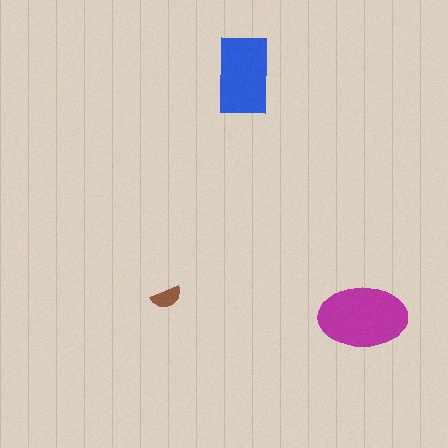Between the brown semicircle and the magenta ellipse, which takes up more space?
The magenta ellipse.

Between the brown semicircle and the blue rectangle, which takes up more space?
The blue rectangle.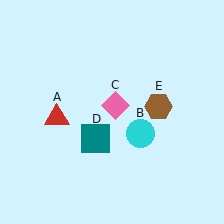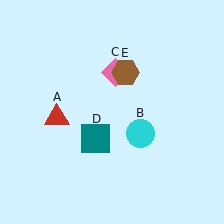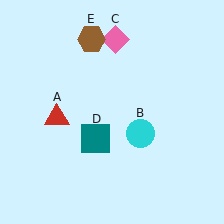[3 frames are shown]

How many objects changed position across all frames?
2 objects changed position: pink diamond (object C), brown hexagon (object E).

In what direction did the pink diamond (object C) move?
The pink diamond (object C) moved up.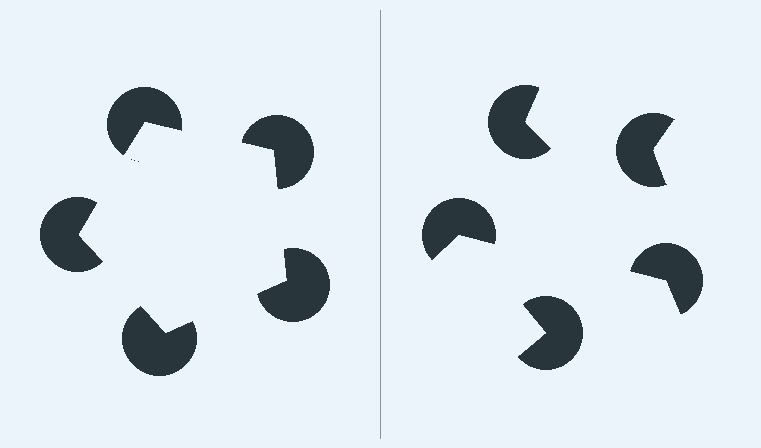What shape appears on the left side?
An illusory pentagon.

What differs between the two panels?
The pac-man discs are positioned identically on both sides; only the wedge orientations differ. On the left they align to a pentagon; on the right they are misaligned.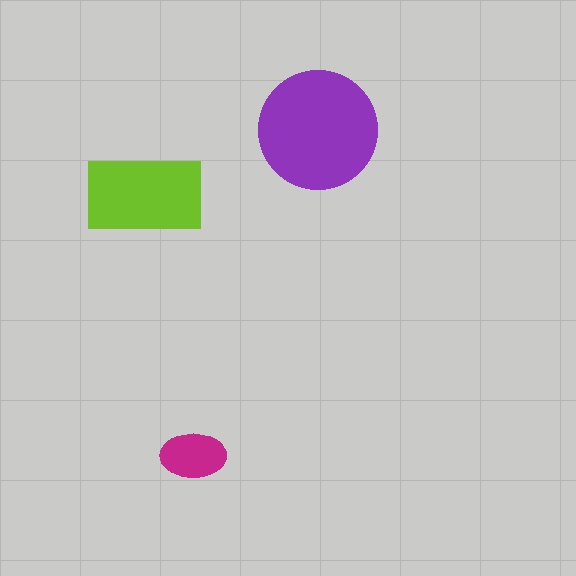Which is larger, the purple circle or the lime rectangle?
The purple circle.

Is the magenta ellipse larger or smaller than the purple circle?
Smaller.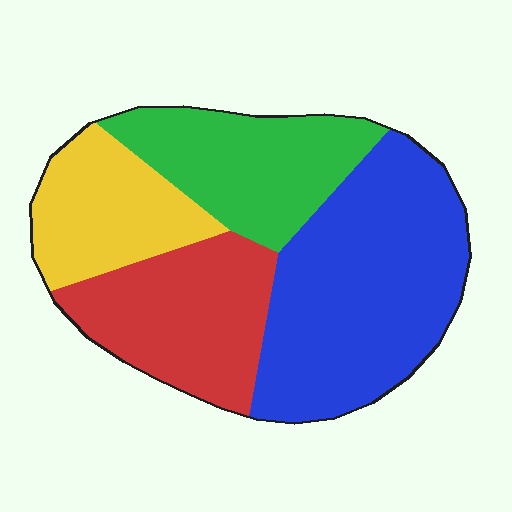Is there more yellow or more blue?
Blue.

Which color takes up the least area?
Yellow, at roughly 15%.